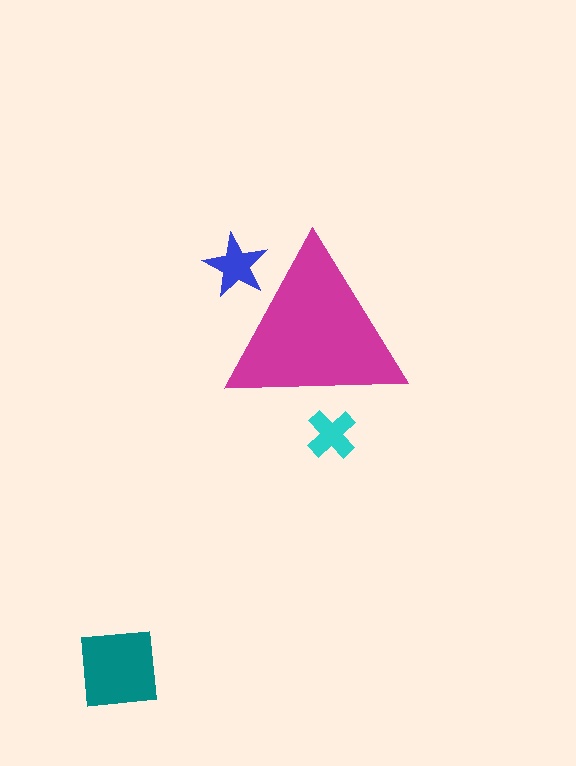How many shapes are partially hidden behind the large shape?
2 shapes are partially hidden.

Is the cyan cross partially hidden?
Yes, the cyan cross is partially hidden behind the magenta triangle.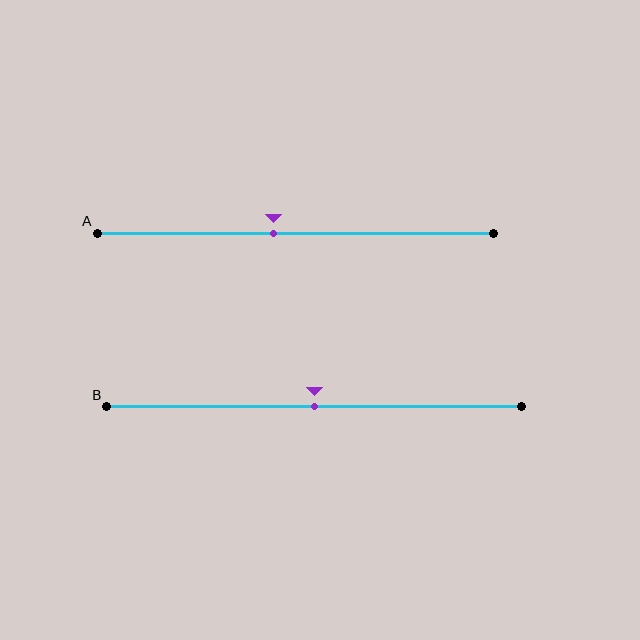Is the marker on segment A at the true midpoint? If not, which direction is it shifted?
No, the marker on segment A is shifted to the left by about 5% of the segment length.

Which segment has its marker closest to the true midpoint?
Segment B has its marker closest to the true midpoint.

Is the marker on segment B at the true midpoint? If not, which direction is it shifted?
Yes, the marker on segment B is at the true midpoint.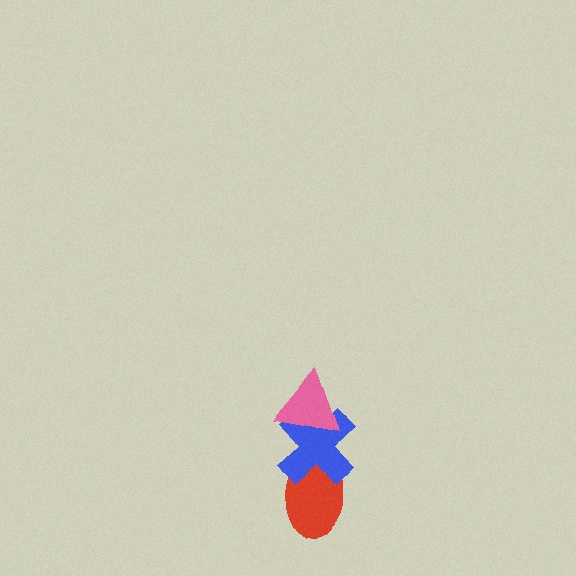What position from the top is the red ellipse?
The red ellipse is 3rd from the top.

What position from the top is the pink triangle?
The pink triangle is 1st from the top.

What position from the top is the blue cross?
The blue cross is 2nd from the top.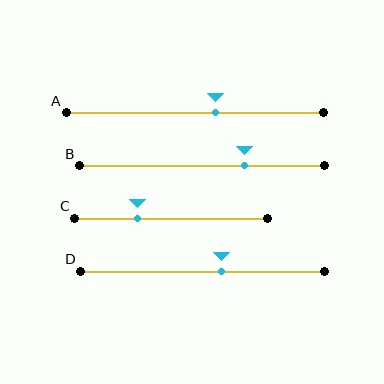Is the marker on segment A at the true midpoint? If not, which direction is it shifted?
No, the marker on segment A is shifted to the right by about 8% of the segment length.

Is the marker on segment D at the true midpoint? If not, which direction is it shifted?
No, the marker on segment D is shifted to the right by about 8% of the segment length.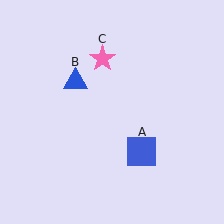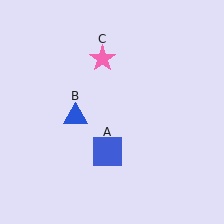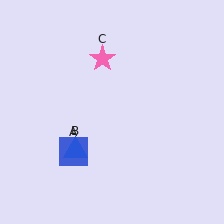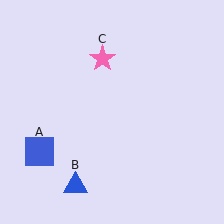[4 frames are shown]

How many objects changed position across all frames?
2 objects changed position: blue square (object A), blue triangle (object B).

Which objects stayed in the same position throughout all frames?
Pink star (object C) remained stationary.